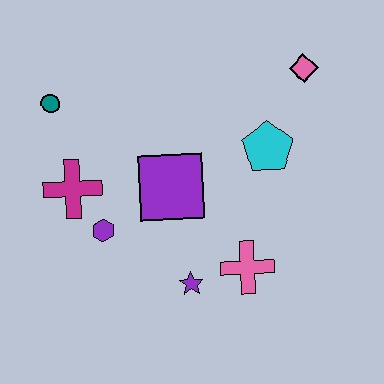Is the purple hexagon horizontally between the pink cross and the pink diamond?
No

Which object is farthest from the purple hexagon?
The pink diamond is farthest from the purple hexagon.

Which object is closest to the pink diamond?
The cyan pentagon is closest to the pink diamond.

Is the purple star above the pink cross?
No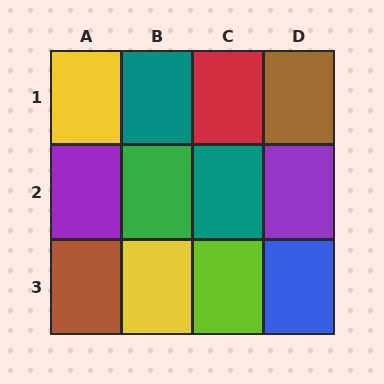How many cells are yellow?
2 cells are yellow.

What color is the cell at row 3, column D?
Blue.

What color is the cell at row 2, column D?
Purple.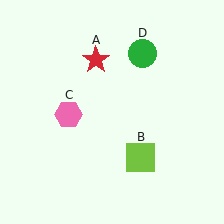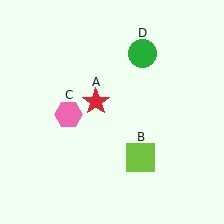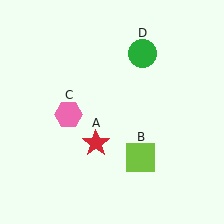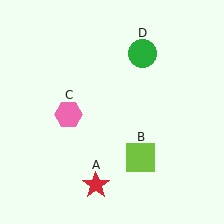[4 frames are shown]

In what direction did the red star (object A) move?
The red star (object A) moved down.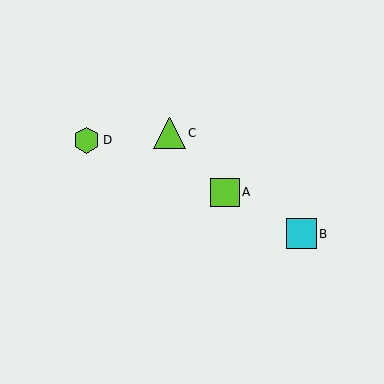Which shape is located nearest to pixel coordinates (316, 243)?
The cyan square (labeled B) at (301, 234) is nearest to that location.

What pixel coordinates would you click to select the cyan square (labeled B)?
Click at (301, 234) to select the cyan square B.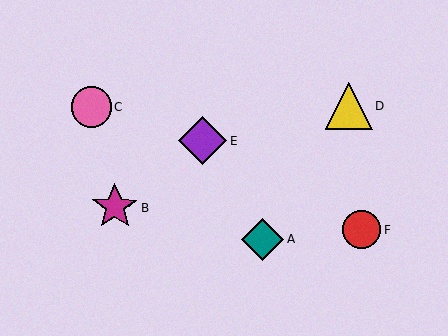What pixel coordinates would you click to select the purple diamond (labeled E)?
Click at (203, 141) to select the purple diamond E.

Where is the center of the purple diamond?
The center of the purple diamond is at (203, 141).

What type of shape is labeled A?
Shape A is a teal diamond.